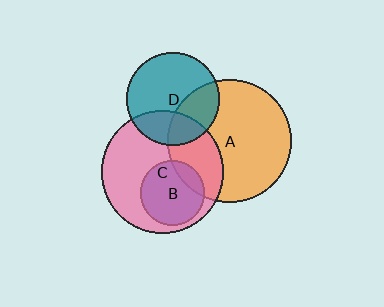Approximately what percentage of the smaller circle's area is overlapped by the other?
Approximately 20%.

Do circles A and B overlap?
Yes.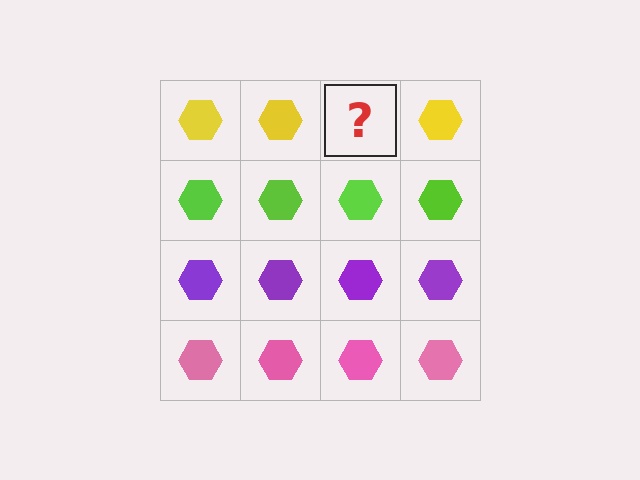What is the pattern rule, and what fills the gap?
The rule is that each row has a consistent color. The gap should be filled with a yellow hexagon.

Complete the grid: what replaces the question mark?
The question mark should be replaced with a yellow hexagon.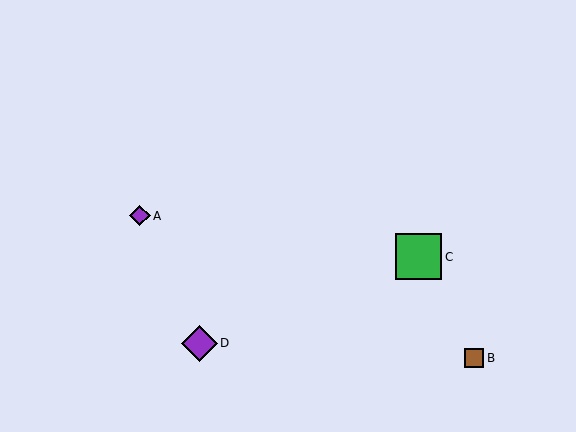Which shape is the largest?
The green square (labeled C) is the largest.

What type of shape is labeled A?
Shape A is a purple diamond.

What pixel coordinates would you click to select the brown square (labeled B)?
Click at (474, 358) to select the brown square B.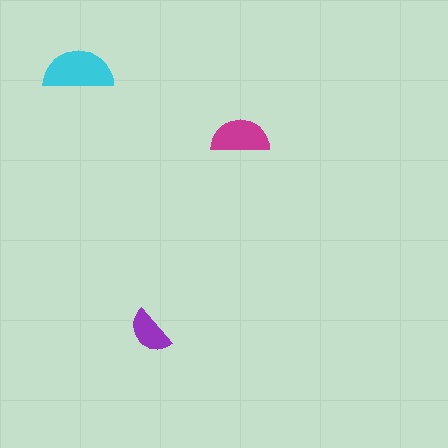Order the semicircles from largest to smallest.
the cyan one, the magenta one, the purple one.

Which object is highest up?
The cyan semicircle is topmost.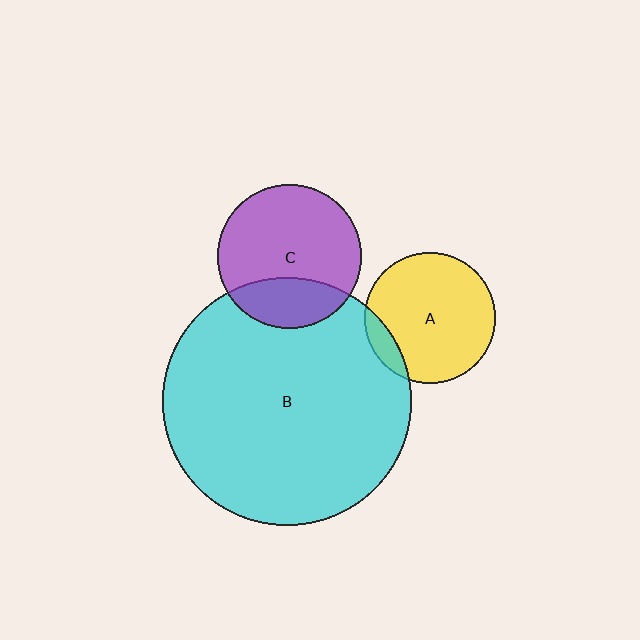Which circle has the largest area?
Circle B (cyan).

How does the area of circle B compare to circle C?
Approximately 3.0 times.